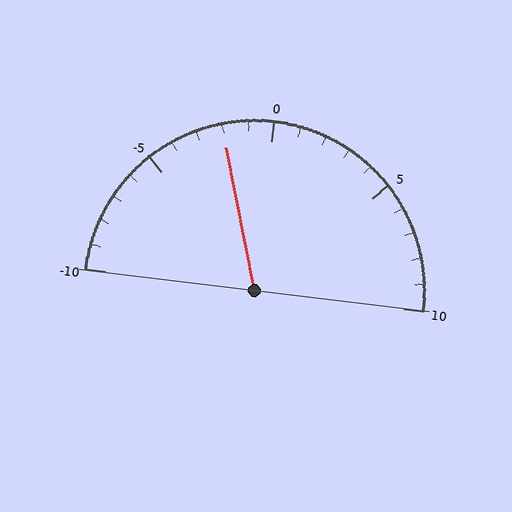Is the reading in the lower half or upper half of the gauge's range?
The reading is in the lower half of the range (-10 to 10).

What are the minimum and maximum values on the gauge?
The gauge ranges from -10 to 10.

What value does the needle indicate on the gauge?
The needle indicates approximately -2.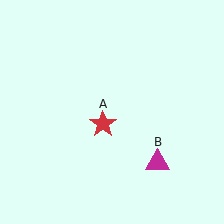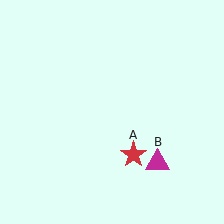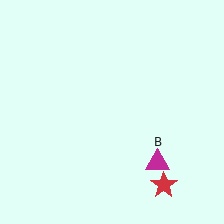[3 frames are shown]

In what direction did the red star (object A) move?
The red star (object A) moved down and to the right.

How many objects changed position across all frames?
1 object changed position: red star (object A).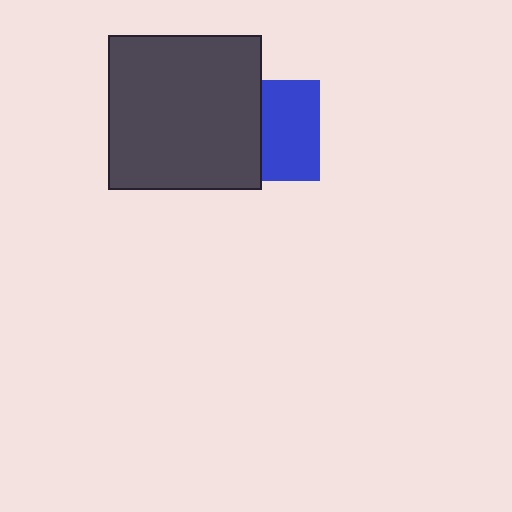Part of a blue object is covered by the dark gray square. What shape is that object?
It is a square.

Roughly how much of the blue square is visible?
About half of it is visible (roughly 58%).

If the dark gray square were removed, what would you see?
You would see the complete blue square.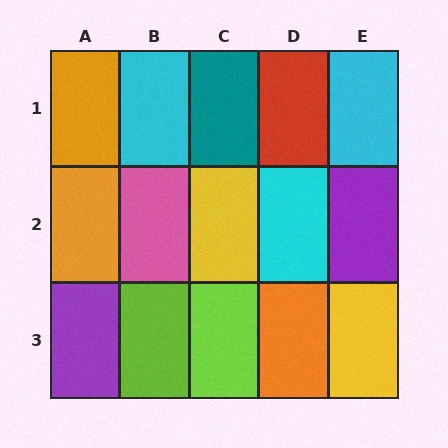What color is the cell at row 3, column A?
Purple.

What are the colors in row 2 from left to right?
Orange, pink, yellow, cyan, purple.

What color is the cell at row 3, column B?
Lime.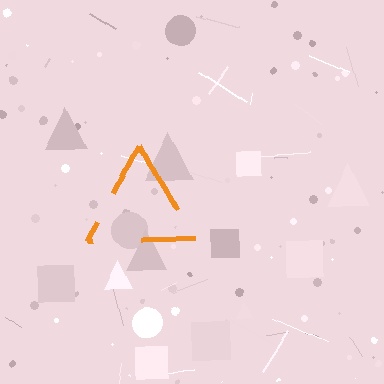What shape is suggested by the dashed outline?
The dashed outline suggests a triangle.